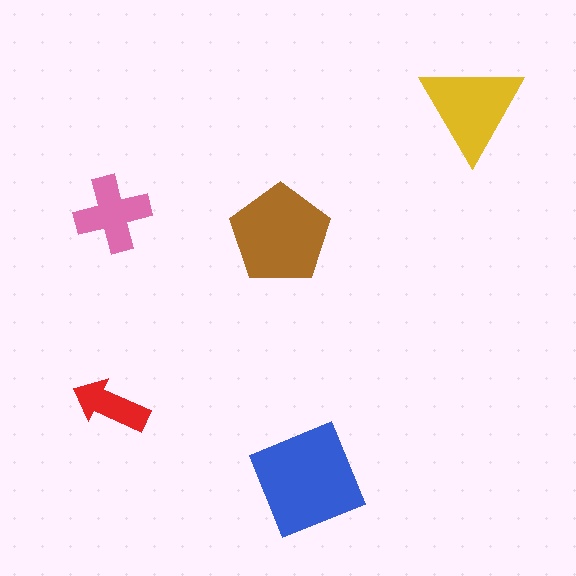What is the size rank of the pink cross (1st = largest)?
4th.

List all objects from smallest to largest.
The red arrow, the pink cross, the yellow triangle, the brown pentagon, the blue diamond.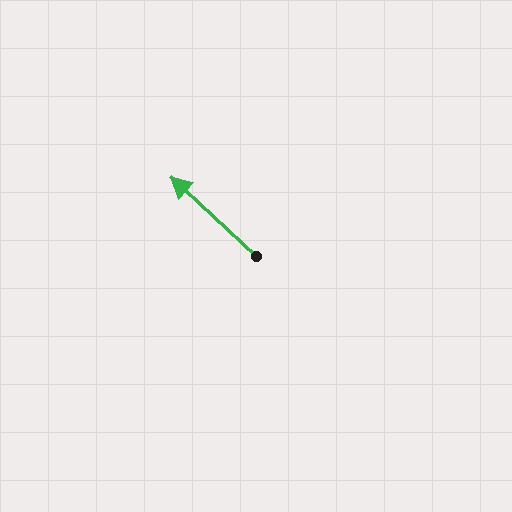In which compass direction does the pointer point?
Northwest.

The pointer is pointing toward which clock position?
Roughly 10 o'clock.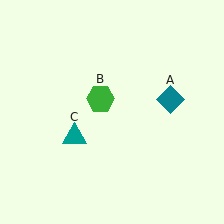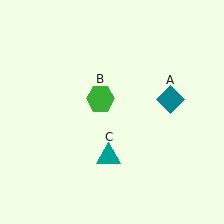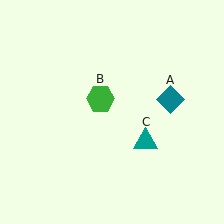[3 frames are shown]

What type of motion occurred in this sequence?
The teal triangle (object C) rotated counterclockwise around the center of the scene.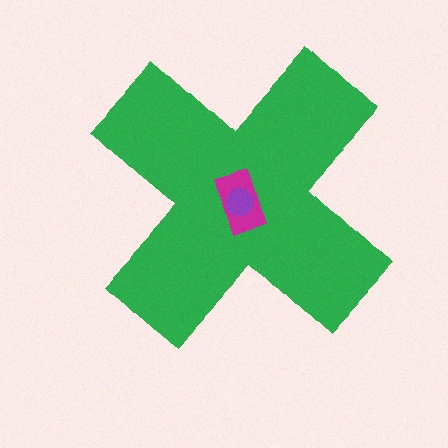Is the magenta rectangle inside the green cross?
Yes.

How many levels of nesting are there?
3.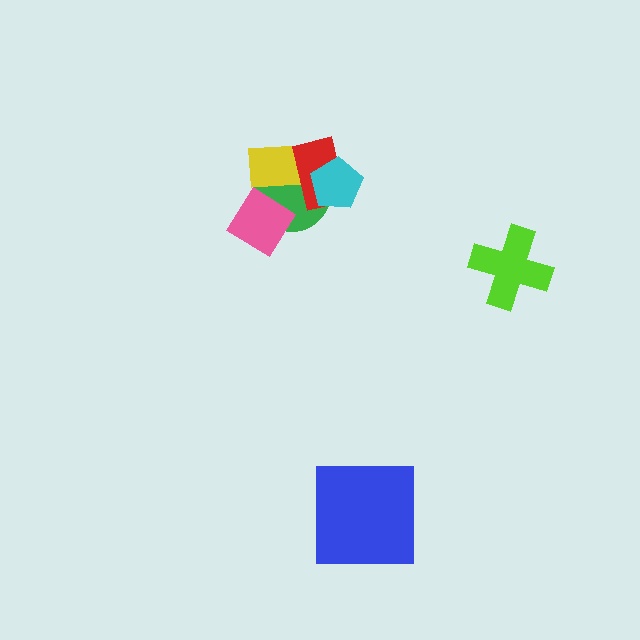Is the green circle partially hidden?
Yes, it is partially covered by another shape.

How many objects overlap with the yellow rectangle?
3 objects overlap with the yellow rectangle.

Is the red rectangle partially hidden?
Yes, it is partially covered by another shape.